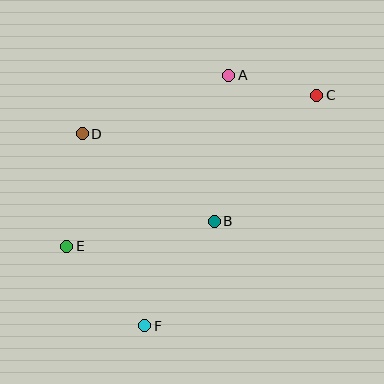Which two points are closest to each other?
Points A and C are closest to each other.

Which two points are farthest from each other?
Points C and E are farthest from each other.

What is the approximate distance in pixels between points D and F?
The distance between D and F is approximately 202 pixels.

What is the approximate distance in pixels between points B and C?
The distance between B and C is approximately 162 pixels.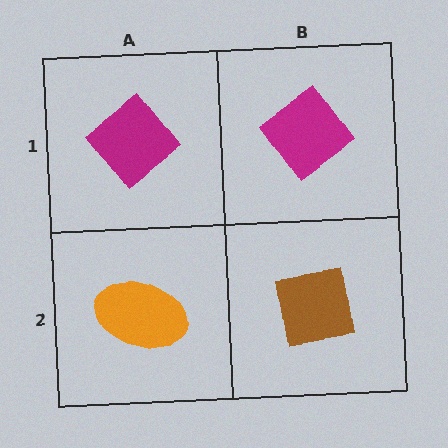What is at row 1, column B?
A magenta diamond.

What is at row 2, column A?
An orange ellipse.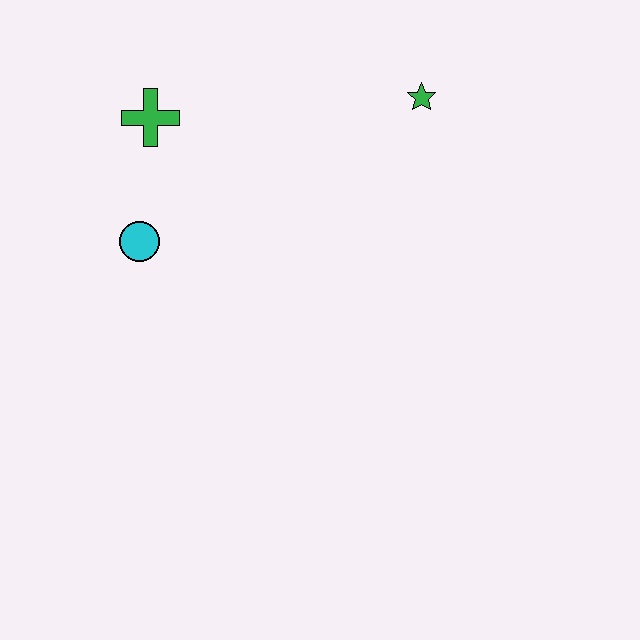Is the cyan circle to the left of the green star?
Yes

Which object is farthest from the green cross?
The green star is farthest from the green cross.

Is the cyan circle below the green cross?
Yes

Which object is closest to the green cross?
The cyan circle is closest to the green cross.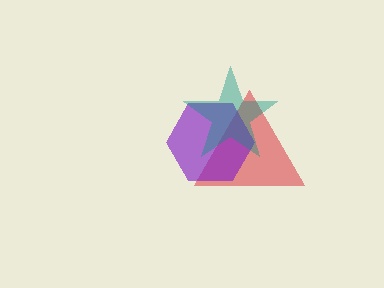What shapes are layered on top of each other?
The layered shapes are: a red triangle, a purple hexagon, a teal star.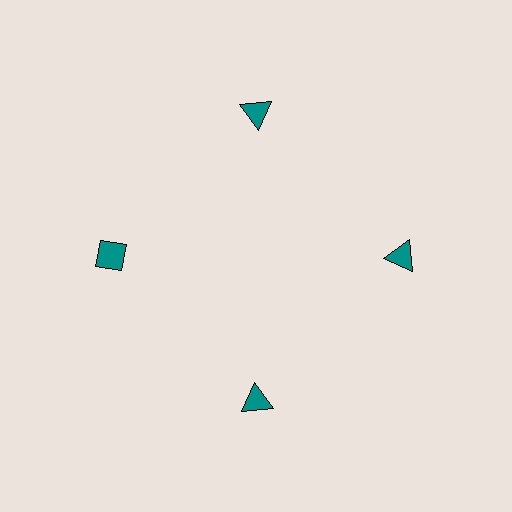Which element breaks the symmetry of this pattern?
The teal diamond at roughly the 9 o'clock position breaks the symmetry. All other shapes are teal triangles.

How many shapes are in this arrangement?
There are 4 shapes arranged in a ring pattern.